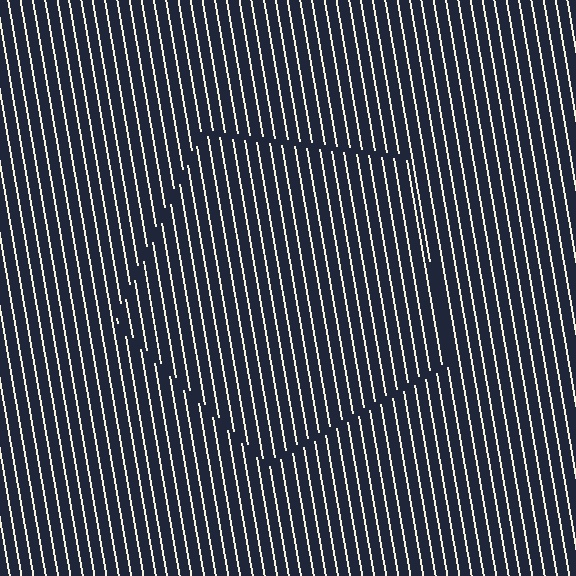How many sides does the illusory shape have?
5 sides — the line-ends trace a pentagon.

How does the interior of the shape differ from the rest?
The interior of the shape contains the same grating, shifted by half a period — the contour is defined by the phase discontinuity where line-ends from the inner and outer gratings abut.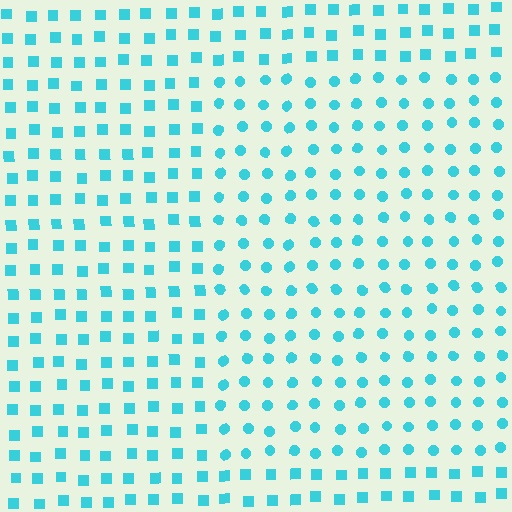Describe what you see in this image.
The image is filled with small cyan elements arranged in a uniform grid. A rectangle-shaped region contains circles, while the surrounding area contains squares. The boundary is defined purely by the change in element shape.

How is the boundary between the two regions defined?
The boundary is defined by a change in element shape: circles inside vs. squares outside. All elements share the same color and spacing.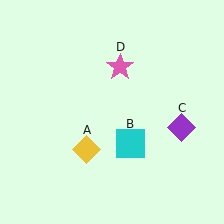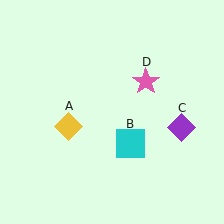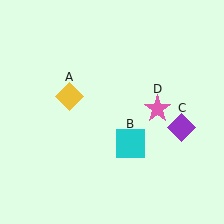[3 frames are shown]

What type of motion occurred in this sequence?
The yellow diamond (object A), pink star (object D) rotated clockwise around the center of the scene.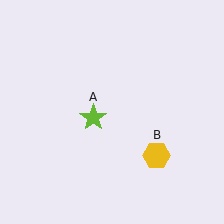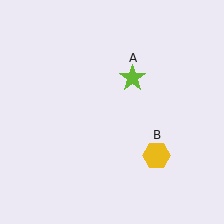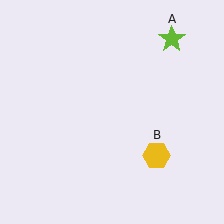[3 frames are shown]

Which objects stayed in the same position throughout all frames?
Yellow hexagon (object B) remained stationary.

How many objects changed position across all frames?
1 object changed position: lime star (object A).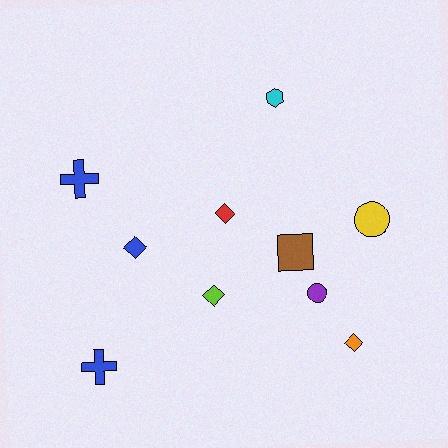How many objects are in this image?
There are 10 objects.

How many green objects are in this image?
There are no green objects.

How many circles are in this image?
There are 2 circles.